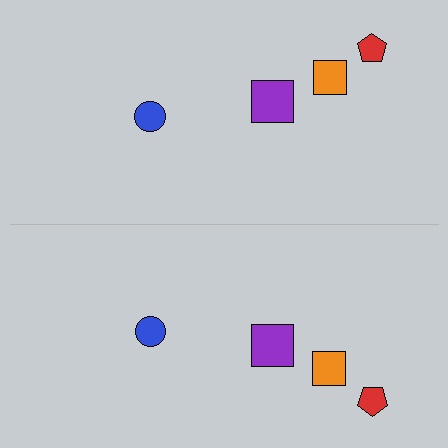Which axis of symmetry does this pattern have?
The pattern has a horizontal axis of symmetry running through the center of the image.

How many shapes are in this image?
There are 8 shapes in this image.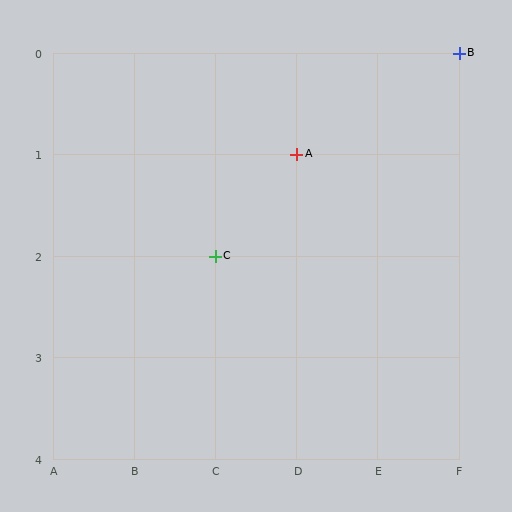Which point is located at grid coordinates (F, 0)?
Point B is at (F, 0).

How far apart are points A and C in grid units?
Points A and C are 1 column and 1 row apart (about 1.4 grid units diagonally).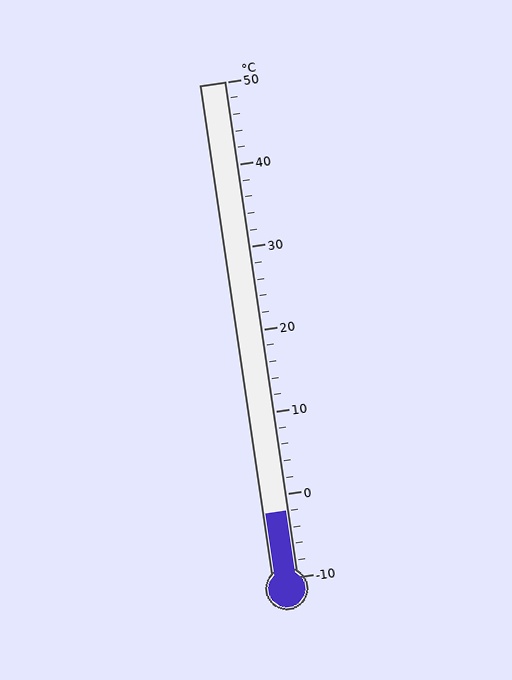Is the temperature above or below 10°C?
The temperature is below 10°C.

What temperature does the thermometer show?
The thermometer shows approximately -2°C.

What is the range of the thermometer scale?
The thermometer scale ranges from -10°C to 50°C.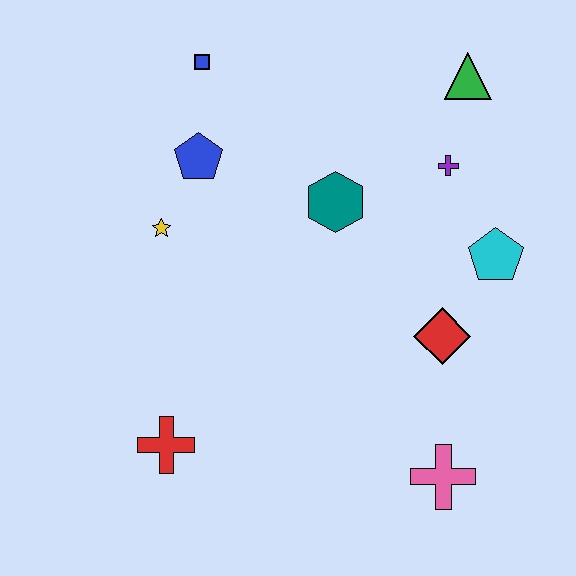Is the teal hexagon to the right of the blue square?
Yes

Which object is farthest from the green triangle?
The red cross is farthest from the green triangle.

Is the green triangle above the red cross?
Yes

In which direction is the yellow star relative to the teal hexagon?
The yellow star is to the left of the teal hexagon.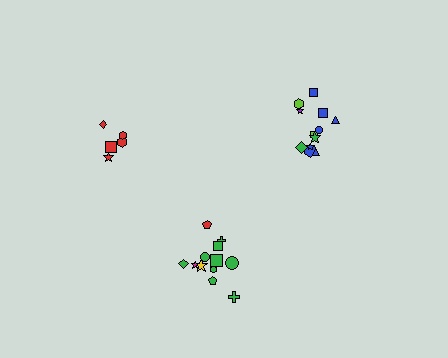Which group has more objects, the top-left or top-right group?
The top-right group.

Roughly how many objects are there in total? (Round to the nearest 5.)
Roughly 30 objects in total.